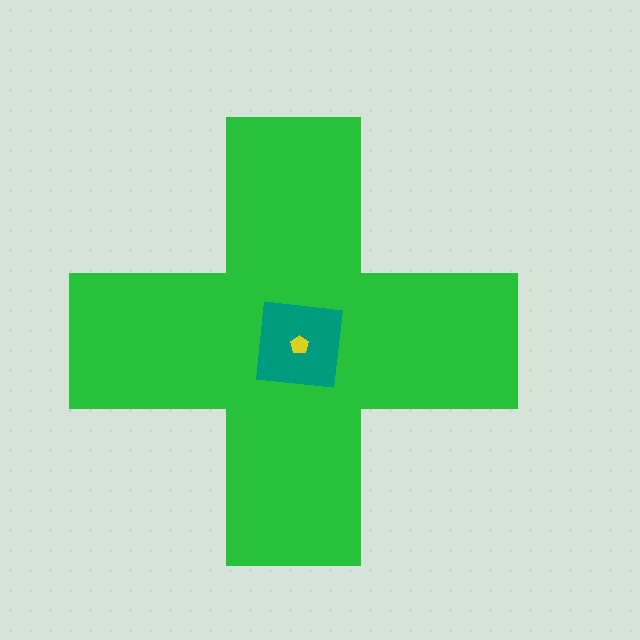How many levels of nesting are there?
3.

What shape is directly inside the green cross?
The teal square.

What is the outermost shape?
The green cross.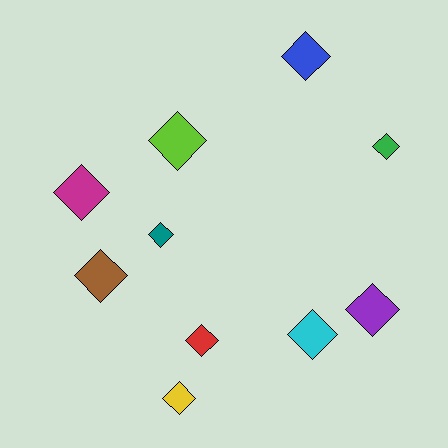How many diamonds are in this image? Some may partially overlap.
There are 10 diamonds.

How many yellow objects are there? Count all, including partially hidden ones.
There is 1 yellow object.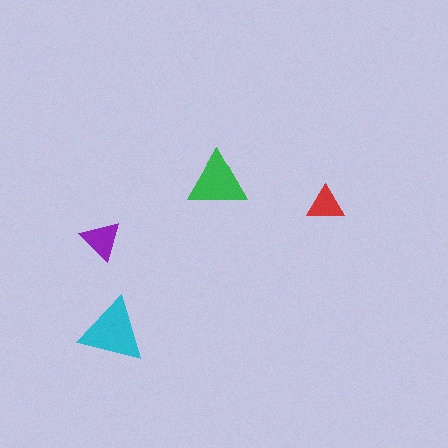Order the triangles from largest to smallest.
the cyan one, the green one, the purple one, the red one.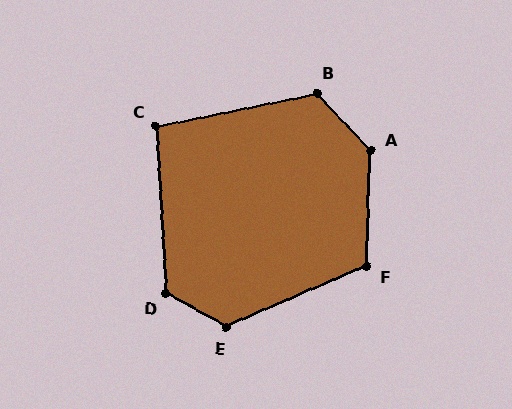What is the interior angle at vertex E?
Approximately 127 degrees (obtuse).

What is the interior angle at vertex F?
Approximately 115 degrees (obtuse).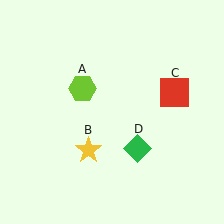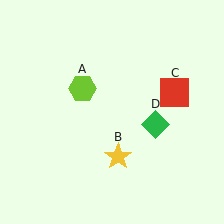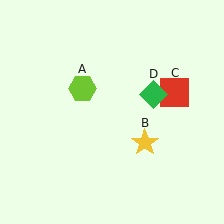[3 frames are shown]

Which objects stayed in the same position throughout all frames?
Lime hexagon (object A) and red square (object C) remained stationary.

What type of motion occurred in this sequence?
The yellow star (object B), green diamond (object D) rotated counterclockwise around the center of the scene.